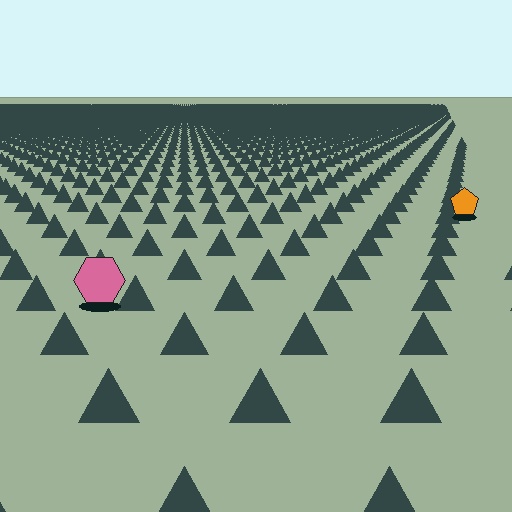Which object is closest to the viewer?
The pink hexagon is closest. The texture marks near it are larger and more spread out.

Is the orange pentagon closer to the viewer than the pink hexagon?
No. The pink hexagon is closer — you can tell from the texture gradient: the ground texture is coarser near it.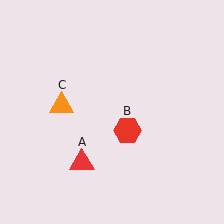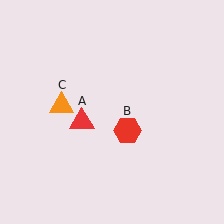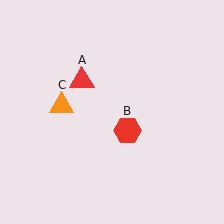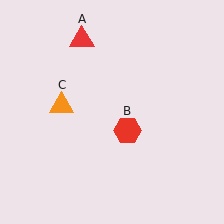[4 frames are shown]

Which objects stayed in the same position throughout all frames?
Red hexagon (object B) and orange triangle (object C) remained stationary.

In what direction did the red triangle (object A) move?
The red triangle (object A) moved up.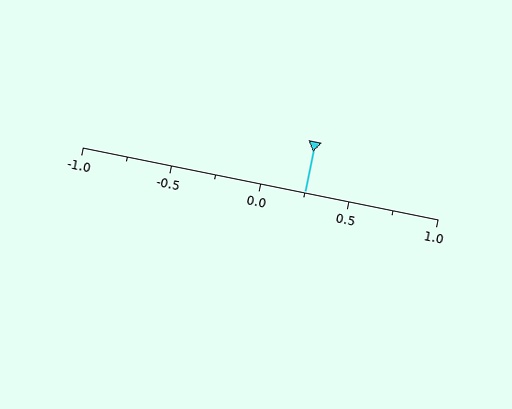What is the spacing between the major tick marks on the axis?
The major ticks are spaced 0.5 apart.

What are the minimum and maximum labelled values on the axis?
The axis runs from -1.0 to 1.0.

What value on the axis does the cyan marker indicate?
The marker indicates approximately 0.25.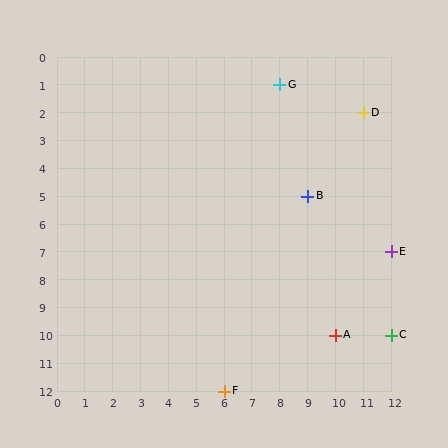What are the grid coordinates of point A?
Point A is at grid coordinates (10, 10).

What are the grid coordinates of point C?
Point C is at grid coordinates (12, 10).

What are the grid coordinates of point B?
Point B is at grid coordinates (9, 5).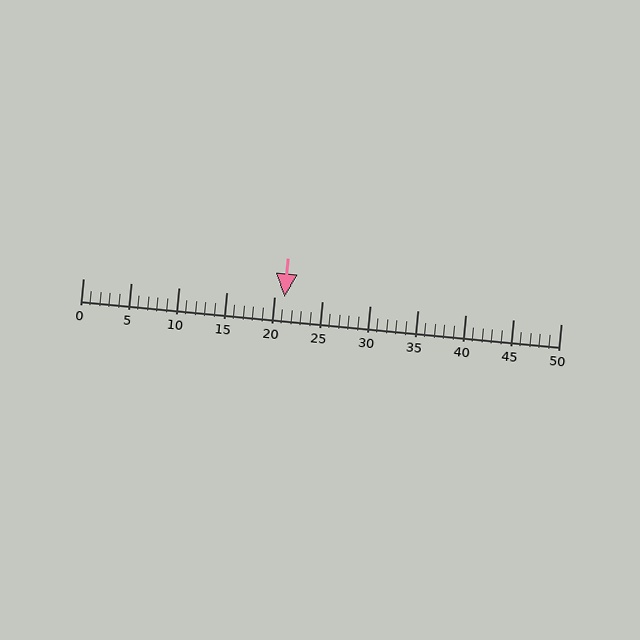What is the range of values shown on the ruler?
The ruler shows values from 0 to 50.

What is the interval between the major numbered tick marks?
The major tick marks are spaced 5 units apart.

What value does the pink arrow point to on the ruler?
The pink arrow points to approximately 21.